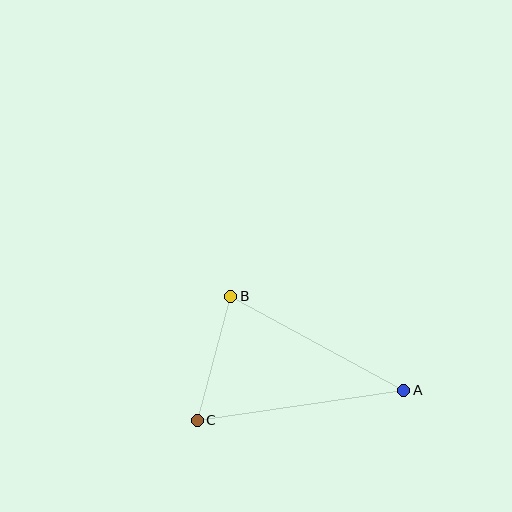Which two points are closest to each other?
Points B and C are closest to each other.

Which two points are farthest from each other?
Points A and C are farthest from each other.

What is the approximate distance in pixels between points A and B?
The distance between A and B is approximately 197 pixels.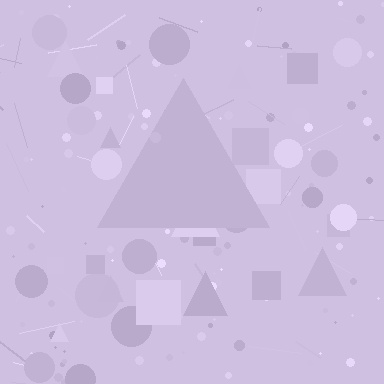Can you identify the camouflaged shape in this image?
The camouflaged shape is a triangle.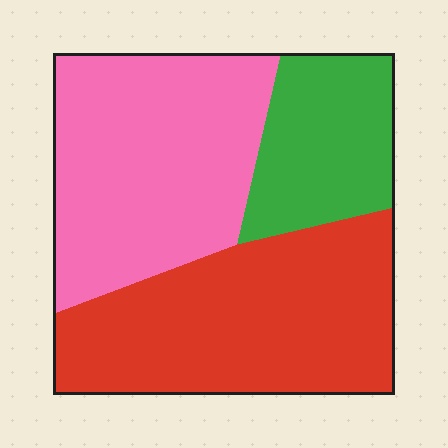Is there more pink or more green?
Pink.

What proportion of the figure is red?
Red covers about 40% of the figure.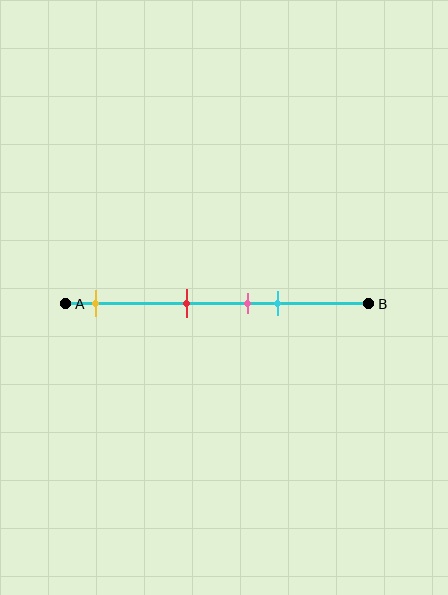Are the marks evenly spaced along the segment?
No, the marks are not evenly spaced.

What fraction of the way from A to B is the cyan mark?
The cyan mark is approximately 70% (0.7) of the way from A to B.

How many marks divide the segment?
There are 4 marks dividing the segment.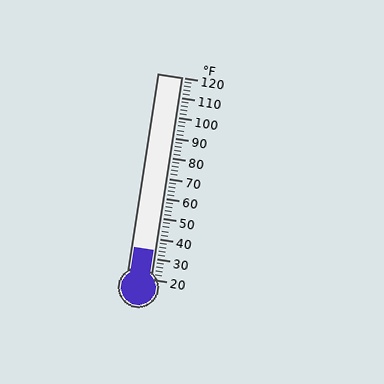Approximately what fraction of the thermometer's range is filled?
The thermometer is filled to approximately 15% of its range.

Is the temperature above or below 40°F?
The temperature is below 40°F.